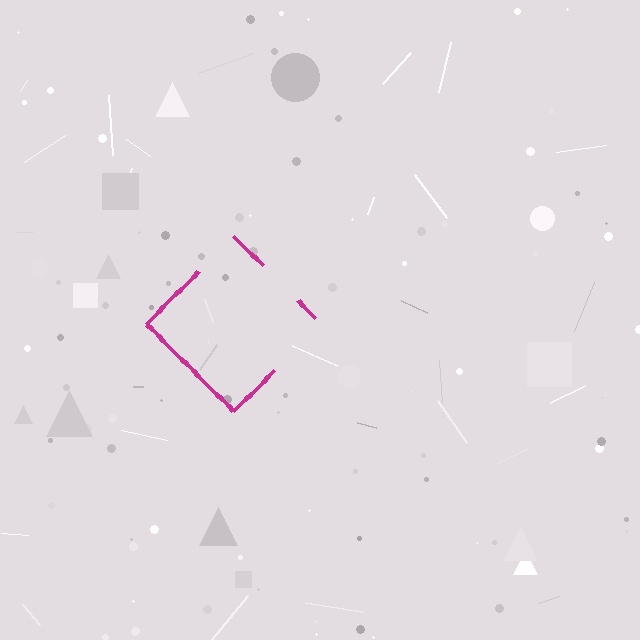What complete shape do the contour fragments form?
The contour fragments form a diamond.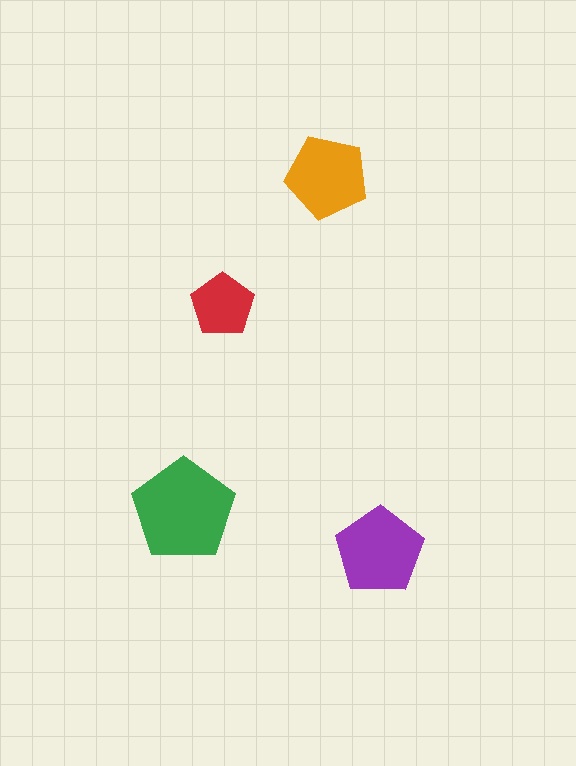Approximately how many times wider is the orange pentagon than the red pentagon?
About 1.5 times wider.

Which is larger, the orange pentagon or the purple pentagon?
The purple one.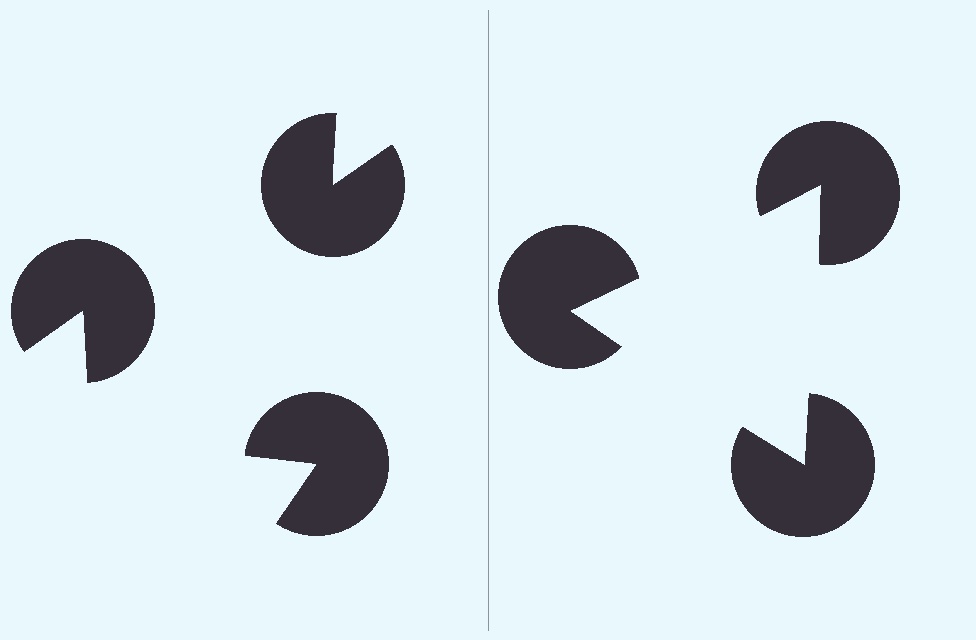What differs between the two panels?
The pac-man discs are positioned identically on both sides; only the wedge orientations differ. On the right they align to a triangle; on the left they are misaligned.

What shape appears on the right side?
An illusory triangle.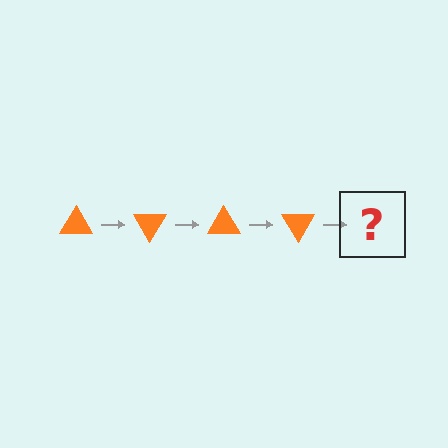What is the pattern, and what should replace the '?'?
The pattern is that the triangle rotates 60 degrees each step. The '?' should be an orange triangle rotated 240 degrees.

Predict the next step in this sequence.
The next step is an orange triangle rotated 240 degrees.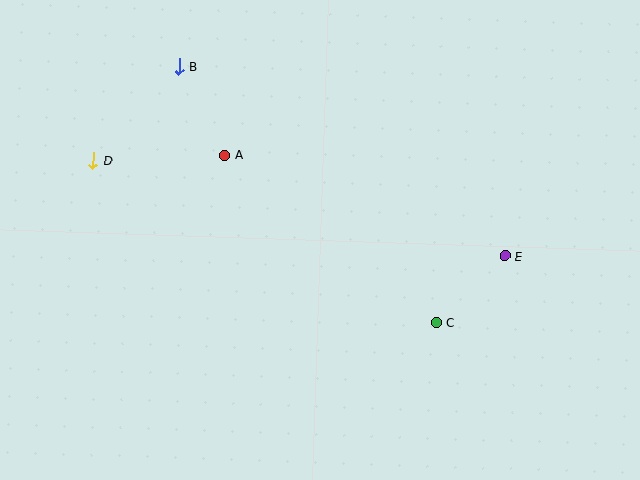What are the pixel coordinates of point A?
Point A is at (225, 155).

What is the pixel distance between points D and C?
The distance between D and C is 380 pixels.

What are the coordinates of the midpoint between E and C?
The midpoint between E and C is at (471, 289).